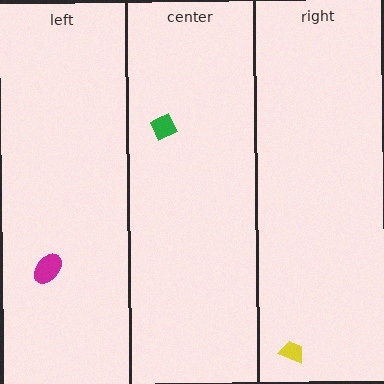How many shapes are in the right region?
1.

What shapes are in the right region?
The yellow trapezoid.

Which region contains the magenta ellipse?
The left region.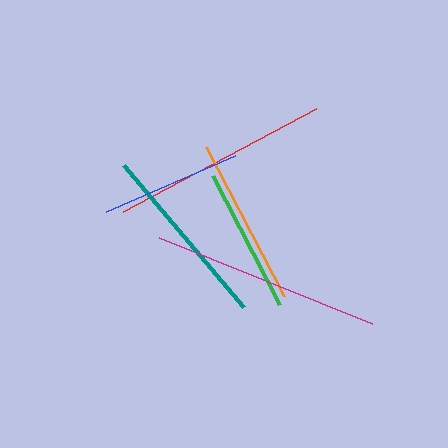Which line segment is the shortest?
The blue line is the shortest at approximately 141 pixels.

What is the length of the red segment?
The red segment is approximately 218 pixels long.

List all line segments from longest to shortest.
From longest to shortest: magenta, red, teal, orange, green, blue.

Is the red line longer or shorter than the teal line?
The red line is longer than the teal line.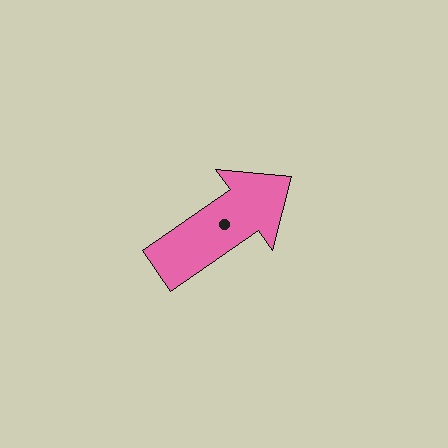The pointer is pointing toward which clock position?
Roughly 2 o'clock.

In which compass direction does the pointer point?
Northeast.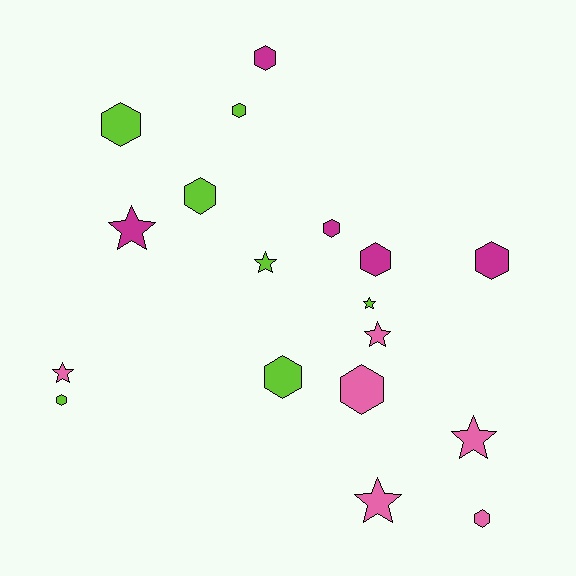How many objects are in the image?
There are 18 objects.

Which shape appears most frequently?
Hexagon, with 11 objects.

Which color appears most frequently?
Lime, with 7 objects.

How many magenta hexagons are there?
There are 4 magenta hexagons.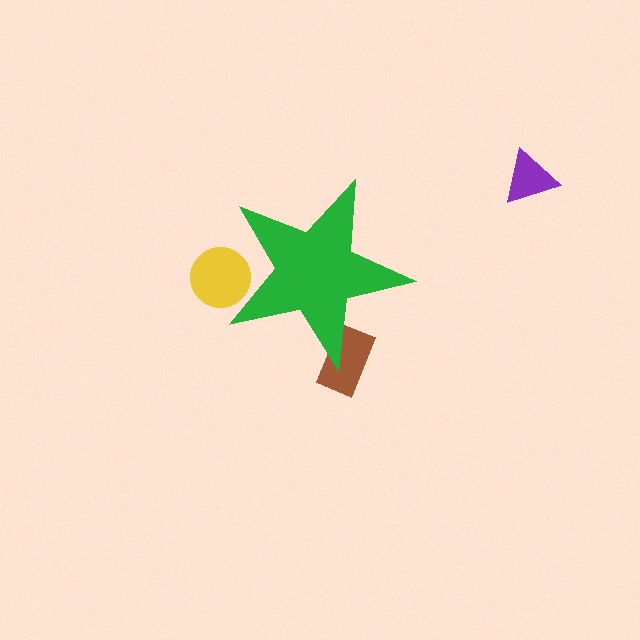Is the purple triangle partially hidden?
No, the purple triangle is fully visible.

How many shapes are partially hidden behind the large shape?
2 shapes are partially hidden.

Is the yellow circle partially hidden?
Yes, the yellow circle is partially hidden behind the green star.